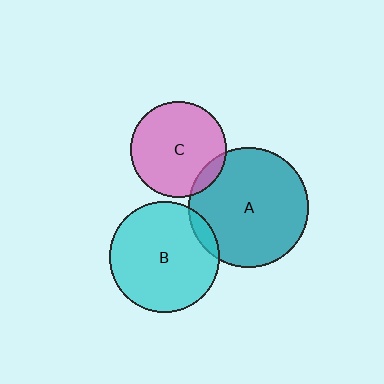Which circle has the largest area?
Circle A (teal).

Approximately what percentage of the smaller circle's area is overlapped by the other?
Approximately 10%.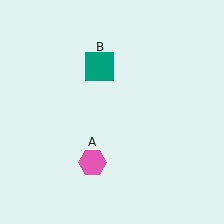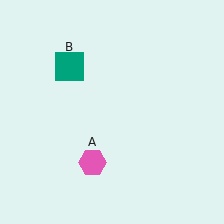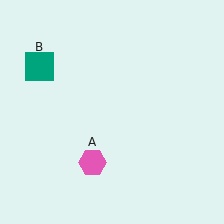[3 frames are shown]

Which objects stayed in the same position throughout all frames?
Pink hexagon (object A) remained stationary.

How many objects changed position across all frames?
1 object changed position: teal square (object B).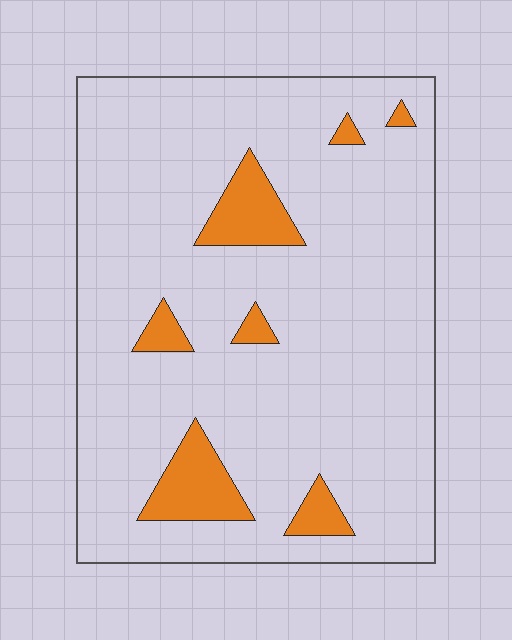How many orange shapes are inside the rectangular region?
7.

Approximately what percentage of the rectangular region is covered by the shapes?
Approximately 10%.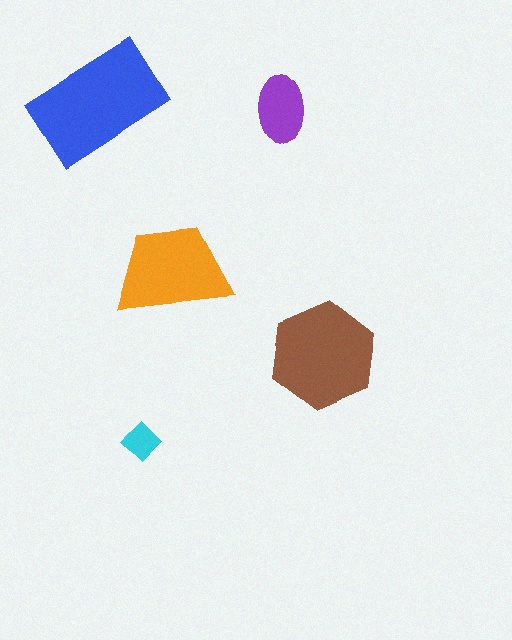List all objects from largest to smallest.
The blue rectangle, the brown hexagon, the orange trapezoid, the purple ellipse, the cyan diamond.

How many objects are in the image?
There are 5 objects in the image.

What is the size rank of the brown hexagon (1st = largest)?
2nd.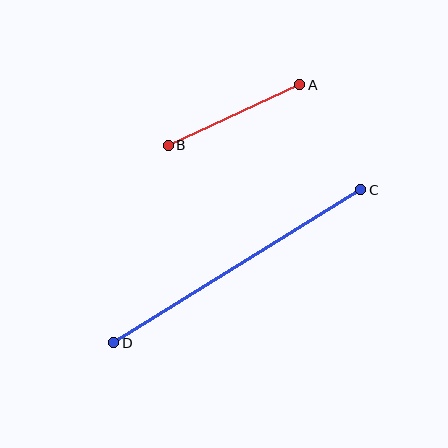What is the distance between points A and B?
The distance is approximately 145 pixels.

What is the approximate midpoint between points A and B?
The midpoint is at approximately (234, 115) pixels.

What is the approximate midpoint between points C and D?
The midpoint is at approximately (237, 266) pixels.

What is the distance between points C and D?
The distance is approximately 291 pixels.